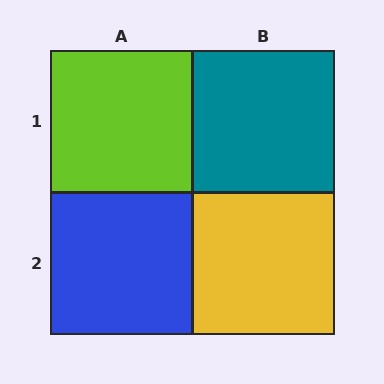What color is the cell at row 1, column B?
Teal.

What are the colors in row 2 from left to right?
Blue, yellow.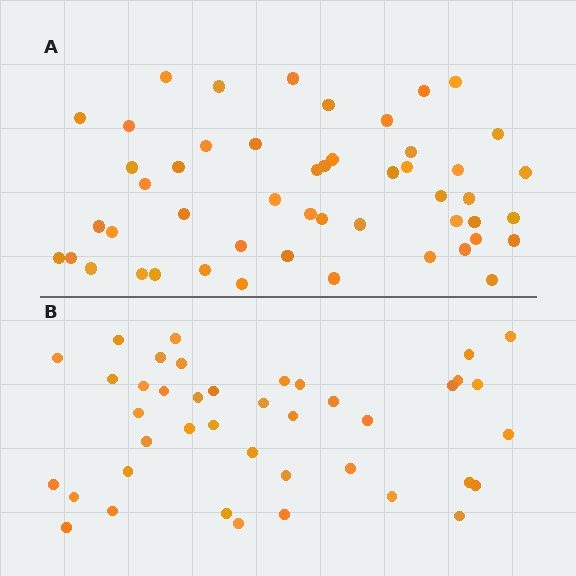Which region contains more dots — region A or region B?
Region A (the top region) has more dots.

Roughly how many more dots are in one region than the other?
Region A has roughly 8 or so more dots than region B.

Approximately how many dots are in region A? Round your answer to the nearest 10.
About 50 dots.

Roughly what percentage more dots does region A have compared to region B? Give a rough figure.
About 20% more.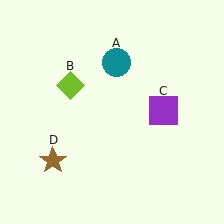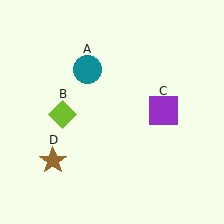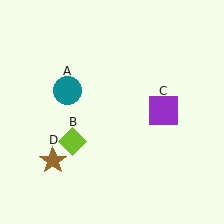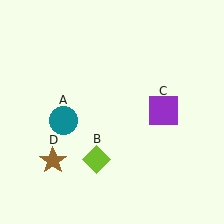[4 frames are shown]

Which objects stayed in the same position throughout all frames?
Purple square (object C) and brown star (object D) remained stationary.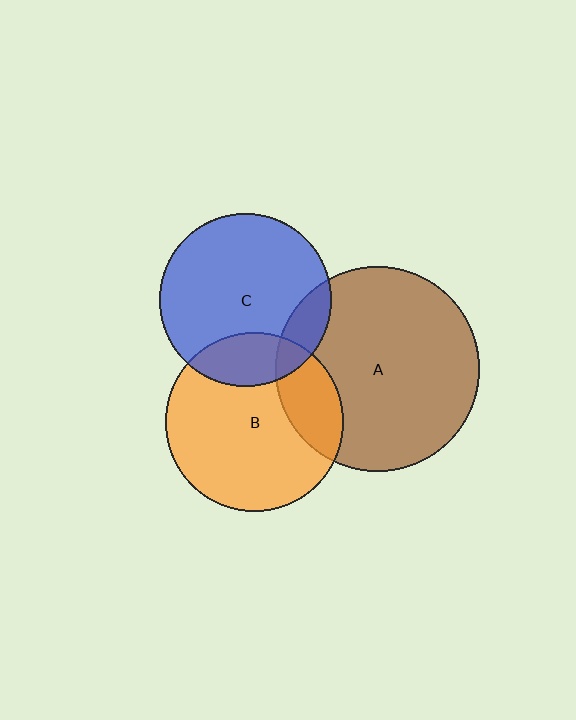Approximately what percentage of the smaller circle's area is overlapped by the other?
Approximately 20%.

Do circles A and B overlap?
Yes.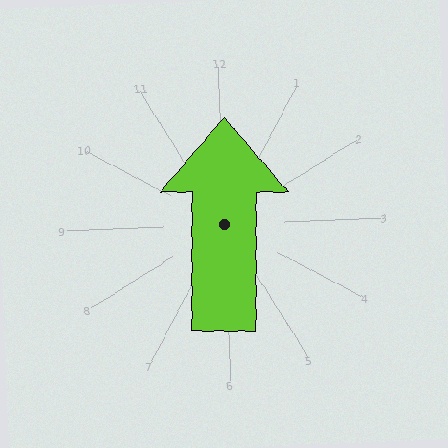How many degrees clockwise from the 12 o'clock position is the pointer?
Approximately 2 degrees.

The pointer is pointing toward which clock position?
Roughly 12 o'clock.